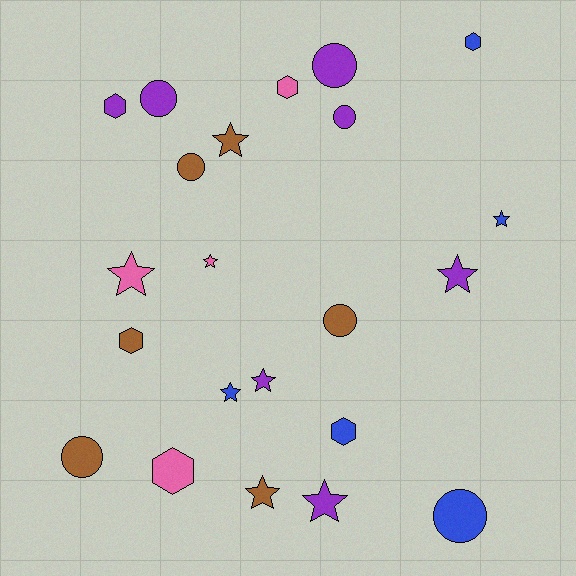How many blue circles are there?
There is 1 blue circle.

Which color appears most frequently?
Purple, with 7 objects.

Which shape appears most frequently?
Star, with 9 objects.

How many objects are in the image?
There are 22 objects.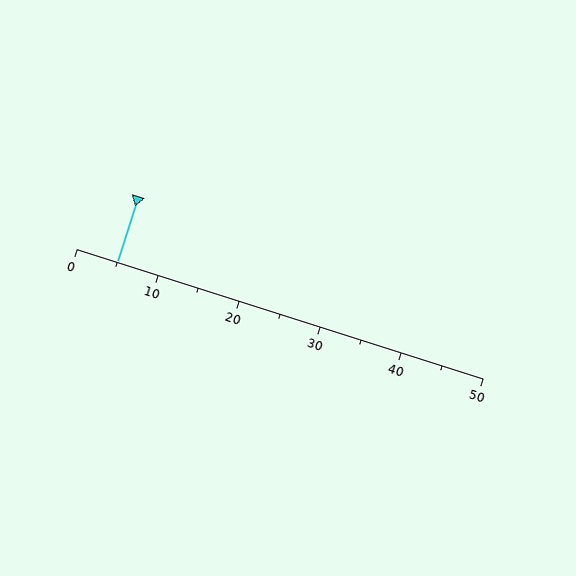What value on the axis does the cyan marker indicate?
The marker indicates approximately 5.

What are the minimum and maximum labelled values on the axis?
The axis runs from 0 to 50.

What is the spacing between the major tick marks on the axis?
The major ticks are spaced 10 apart.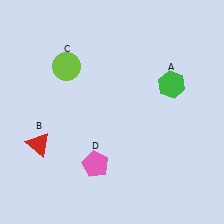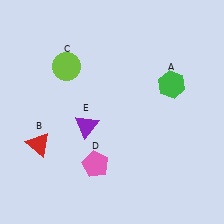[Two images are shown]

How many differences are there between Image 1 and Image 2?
There is 1 difference between the two images.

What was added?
A purple triangle (E) was added in Image 2.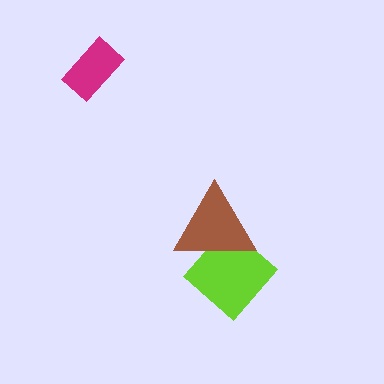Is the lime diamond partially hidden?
Yes, it is partially covered by another shape.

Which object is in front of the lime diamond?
The brown triangle is in front of the lime diamond.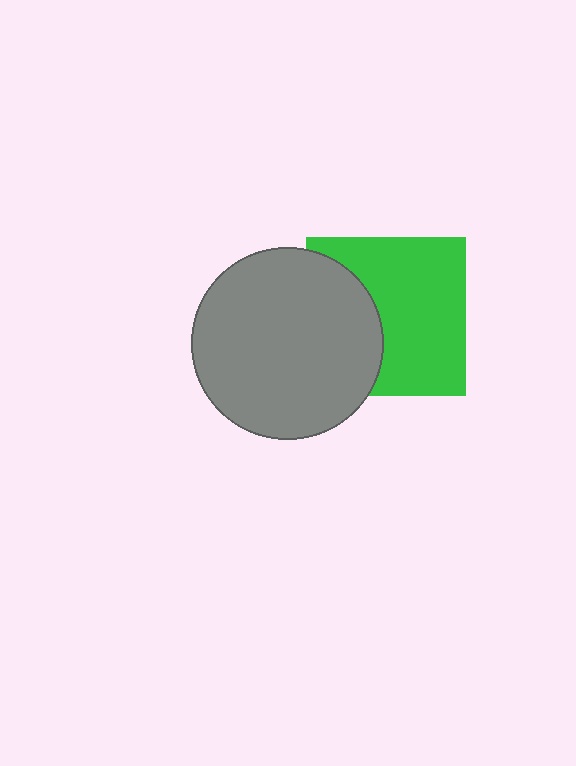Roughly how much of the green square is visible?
About half of it is visible (roughly 63%).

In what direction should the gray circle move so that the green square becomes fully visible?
The gray circle should move left. That is the shortest direction to clear the overlap and leave the green square fully visible.